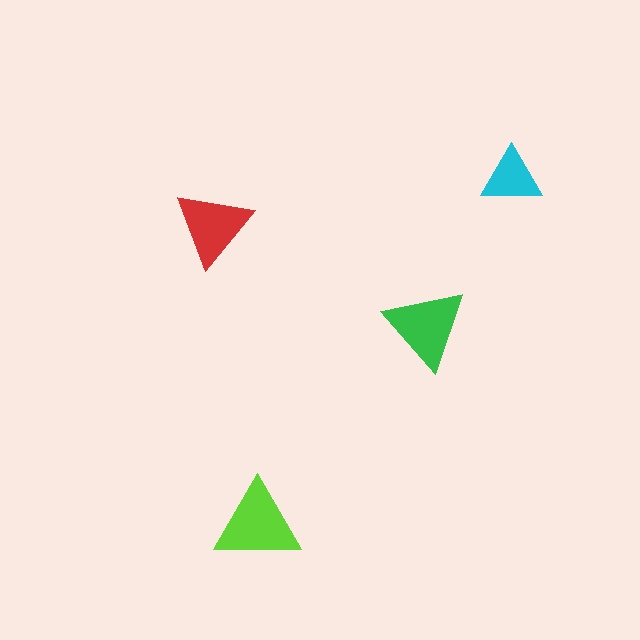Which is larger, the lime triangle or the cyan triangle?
The lime one.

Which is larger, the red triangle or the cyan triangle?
The red one.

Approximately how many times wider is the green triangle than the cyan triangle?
About 1.5 times wider.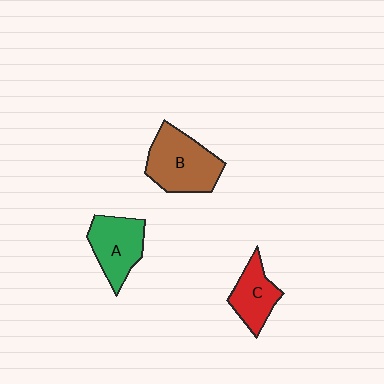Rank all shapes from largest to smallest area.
From largest to smallest: B (brown), A (green), C (red).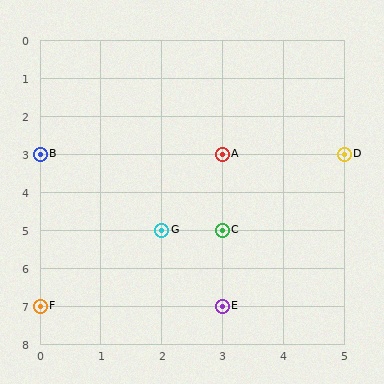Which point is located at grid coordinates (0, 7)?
Point F is at (0, 7).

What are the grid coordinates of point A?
Point A is at grid coordinates (3, 3).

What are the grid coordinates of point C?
Point C is at grid coordinates (3, 5).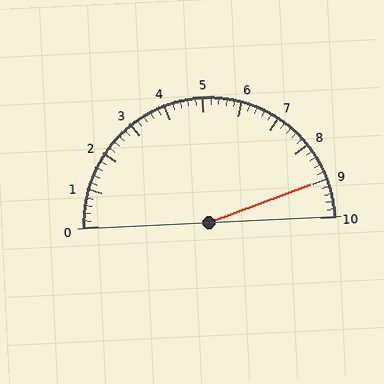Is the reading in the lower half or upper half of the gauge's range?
The reading is in the upper half of the range (0 to 10).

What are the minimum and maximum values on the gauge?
The gauge ranges from 0 to 10.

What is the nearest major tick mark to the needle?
The nearest major tick mark is 9.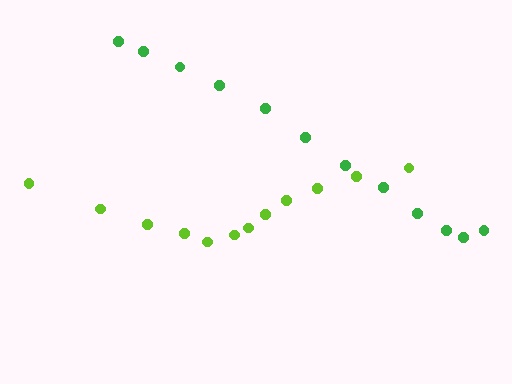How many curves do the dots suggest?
There are 2 distinct paths.